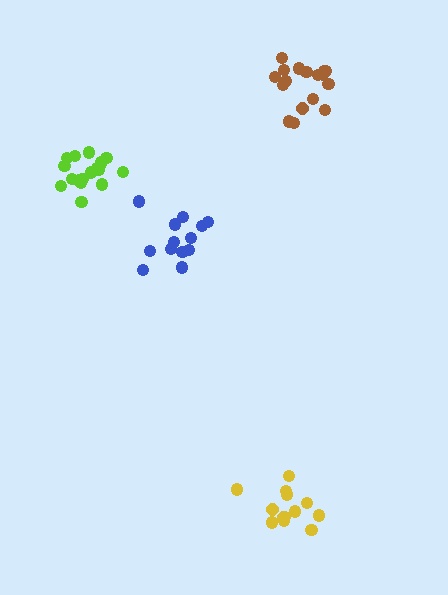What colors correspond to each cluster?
The clusters are colored: brown, blue, yellow, lime.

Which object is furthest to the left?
The lime cluster is leftmost.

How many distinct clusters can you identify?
There are 4 distinct clusters.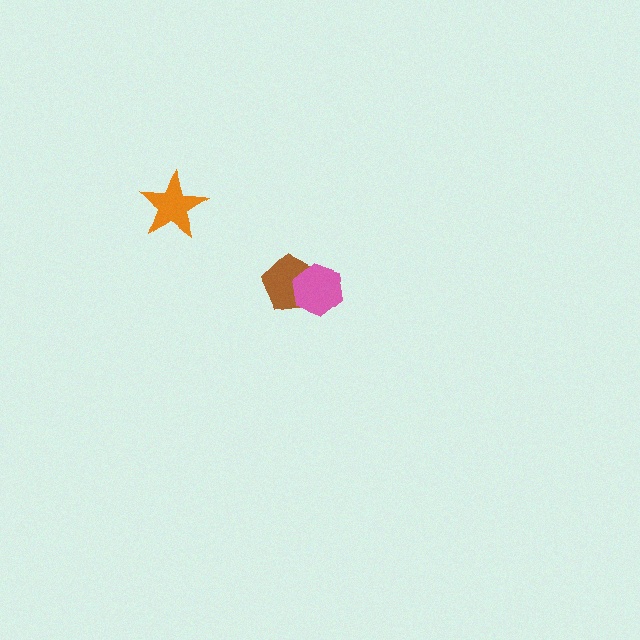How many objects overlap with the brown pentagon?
1 object overlaps with the brown pentagon.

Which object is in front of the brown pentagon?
The pink hexagon is in front of the brown pentagon.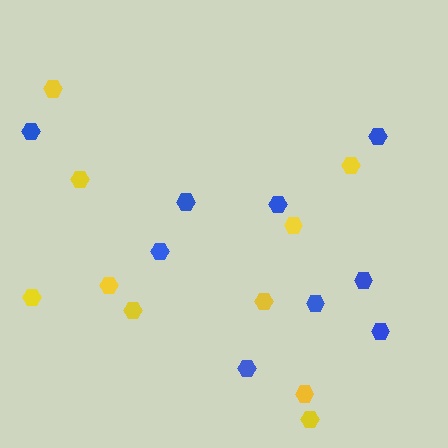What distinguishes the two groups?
There are 2 groups: one group of blue hexagons (9) and one group of yellow hexagons (10).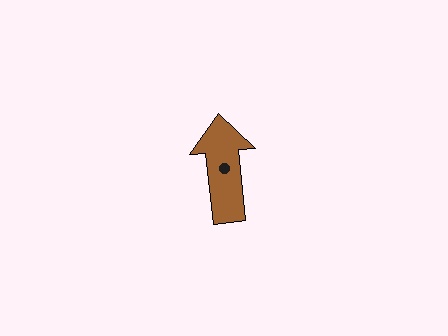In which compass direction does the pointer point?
North.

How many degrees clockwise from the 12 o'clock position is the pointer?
Approximately 354 degrees.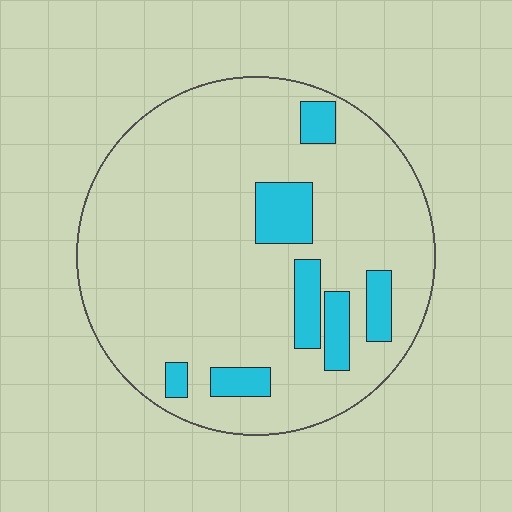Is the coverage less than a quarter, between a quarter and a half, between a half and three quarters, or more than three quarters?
Less than a quarter.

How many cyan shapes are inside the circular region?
7.